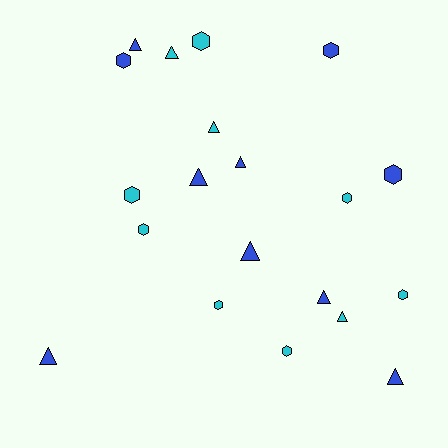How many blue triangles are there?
There are 7 blue triangles.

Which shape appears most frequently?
Hexagon, with 10 objects.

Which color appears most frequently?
Cyan, with 10 objects.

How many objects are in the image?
There are 20 objects.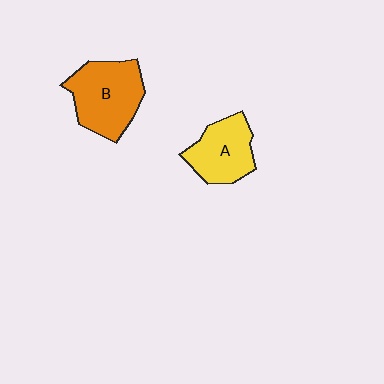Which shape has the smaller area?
Shape A (yellow).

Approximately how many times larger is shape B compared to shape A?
Approximately 1.3 times.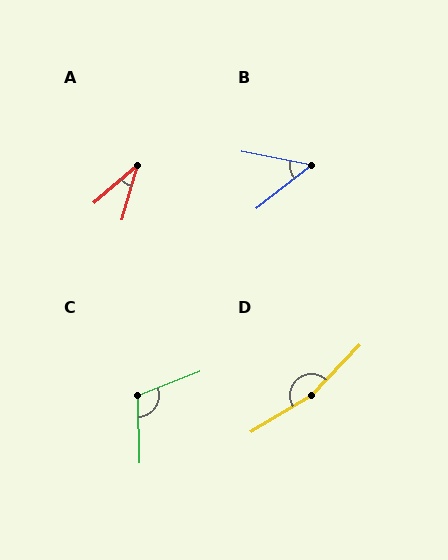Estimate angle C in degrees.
Approximately 110 degrees.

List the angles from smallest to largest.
A (33°), B (49°), C (110°), D (165°).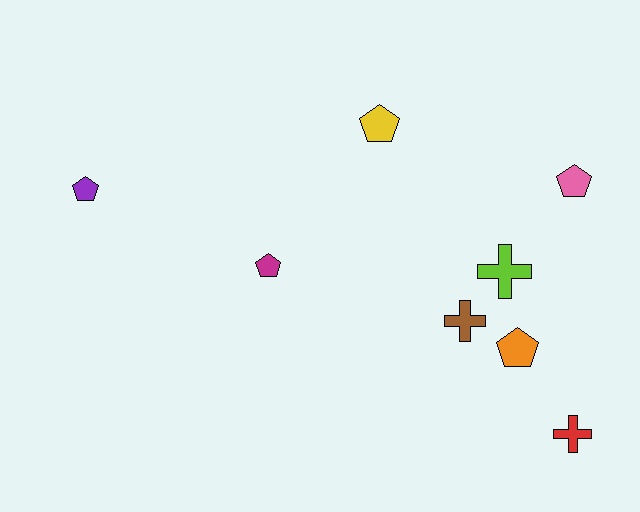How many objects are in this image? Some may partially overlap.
There are 8 objects.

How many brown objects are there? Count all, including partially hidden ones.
There is 1 brown object.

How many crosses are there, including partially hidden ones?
There are 3 crosses.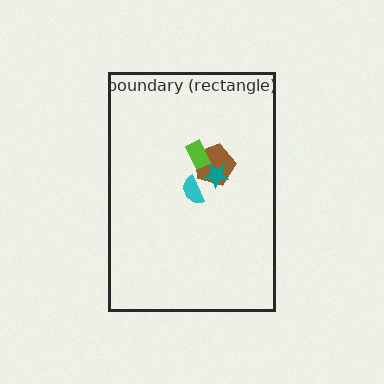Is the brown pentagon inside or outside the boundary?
Inside.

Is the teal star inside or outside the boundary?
Inside.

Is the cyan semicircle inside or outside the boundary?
Inside.